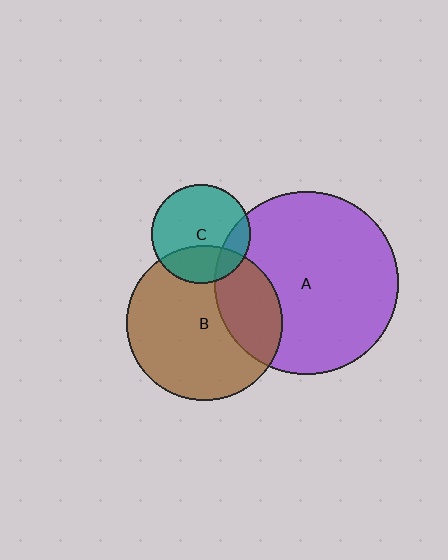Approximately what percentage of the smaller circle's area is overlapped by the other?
Approximately 30%.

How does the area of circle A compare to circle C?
Approximately 3.4 times.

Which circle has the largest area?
Circle A (purple).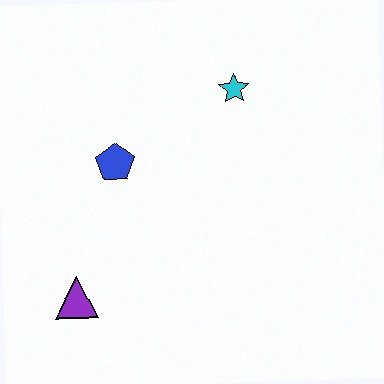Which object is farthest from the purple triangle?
The cyan star is farthest from the purple triangle.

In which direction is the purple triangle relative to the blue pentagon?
The purple triangle is below the blue pentagon.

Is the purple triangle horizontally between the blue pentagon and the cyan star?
No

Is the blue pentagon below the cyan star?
Yes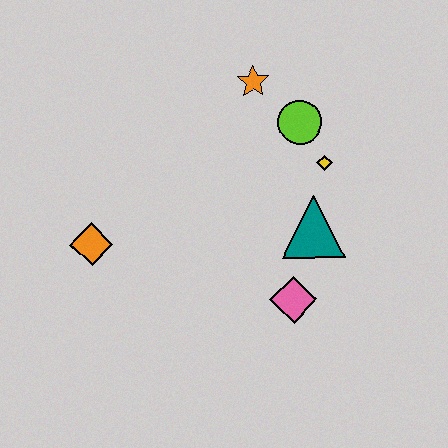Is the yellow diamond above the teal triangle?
Yes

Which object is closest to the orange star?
The lime circle is closest to the orange star.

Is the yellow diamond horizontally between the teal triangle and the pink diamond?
No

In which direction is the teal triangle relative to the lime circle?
The teal triangle is below the lime circle.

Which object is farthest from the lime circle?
The orange diamond is farthest from the lime circle.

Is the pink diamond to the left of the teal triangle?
Yes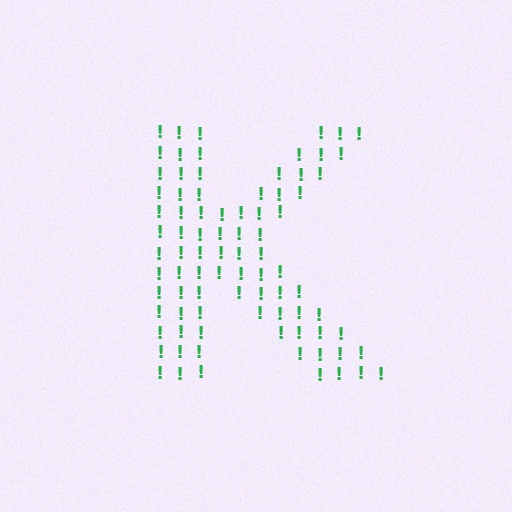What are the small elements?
The small elements are exclamation marks.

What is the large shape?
The large shape is the letter K.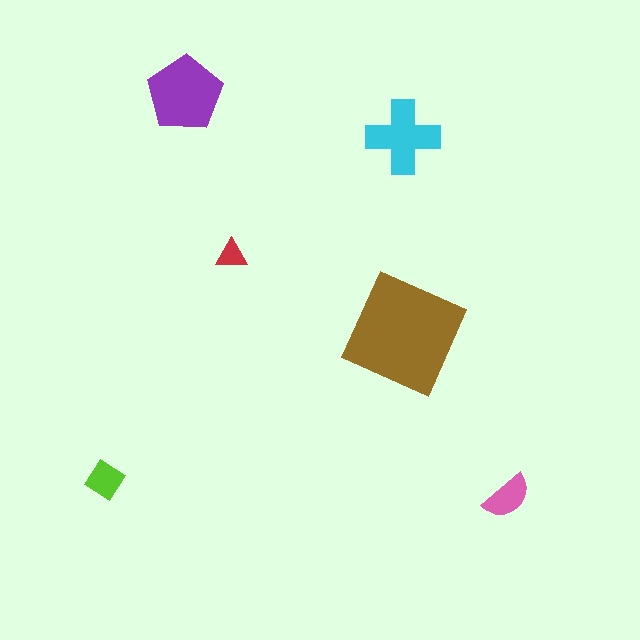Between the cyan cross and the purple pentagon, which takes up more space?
The purple pentagon.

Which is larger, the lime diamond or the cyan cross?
The cyan cross.